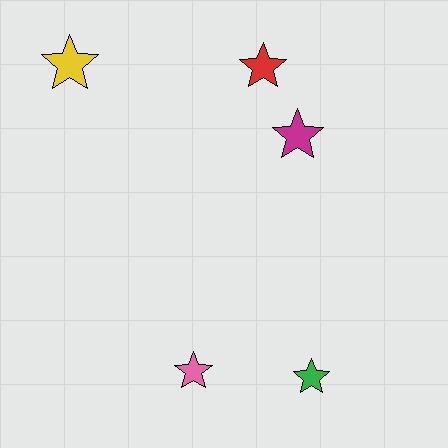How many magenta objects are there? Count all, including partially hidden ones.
There is 1 magenta object.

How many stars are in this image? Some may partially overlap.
There are 5 stars.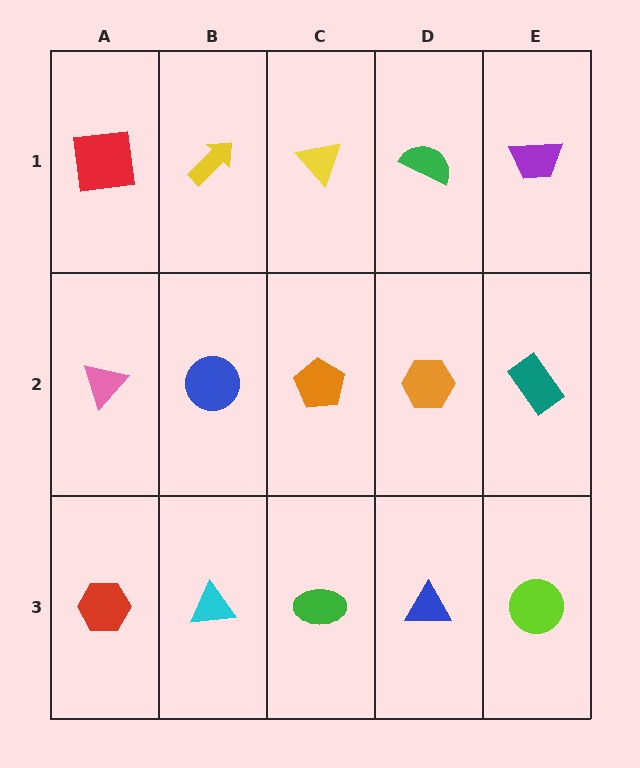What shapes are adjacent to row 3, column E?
A teal rectangle (row 2, column E), a blue triangle (row 3, column D).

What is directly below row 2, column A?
A red hexagon.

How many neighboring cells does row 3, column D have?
3.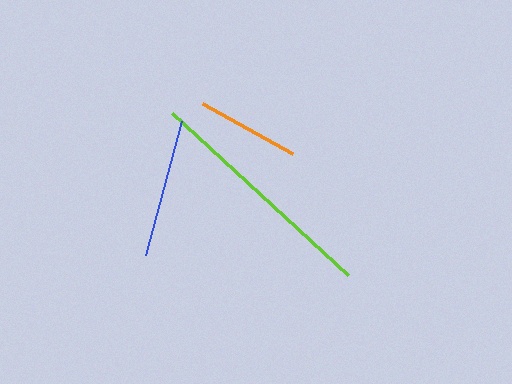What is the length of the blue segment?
The blue segment is approximately 139 pixels long.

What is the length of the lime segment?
The lime segment is approximately 239 pixels long.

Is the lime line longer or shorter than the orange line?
The lime line is longer than the orange line.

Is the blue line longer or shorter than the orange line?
The blue line is longer than the orange line.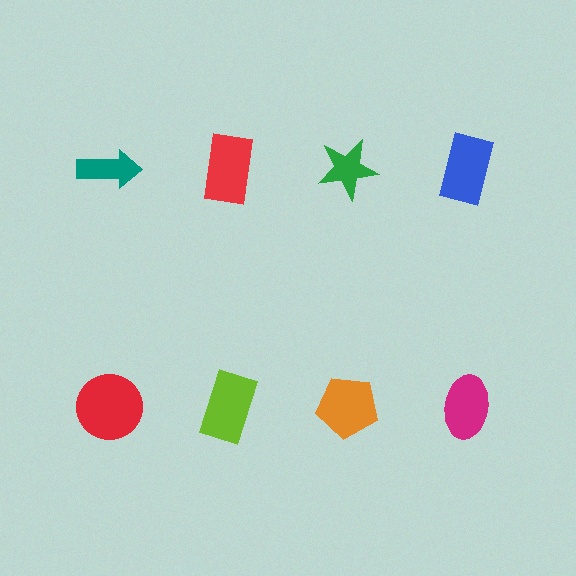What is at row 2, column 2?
A lime rectangle.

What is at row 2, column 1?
A red circle.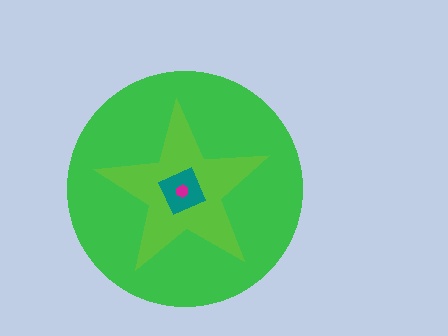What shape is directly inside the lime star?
The teal diamond.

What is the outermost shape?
The green circle.